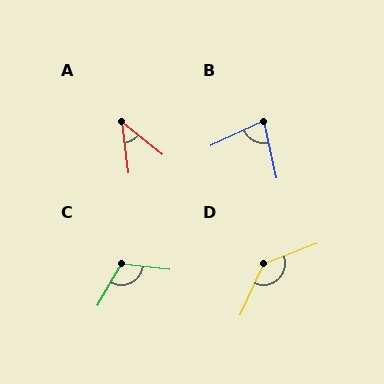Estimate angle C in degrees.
Approximately 114 degrees.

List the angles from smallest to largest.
A (44°), B (78°), C (114°), D (136°).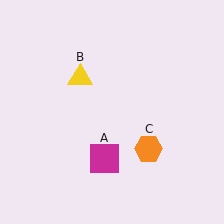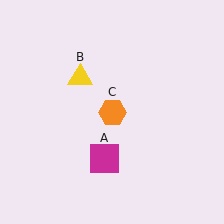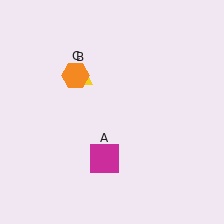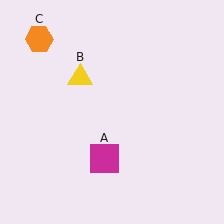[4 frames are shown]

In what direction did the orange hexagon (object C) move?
The orange hexagon (object C) moved up and to the left.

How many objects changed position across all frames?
1 object changed position: orange hexagon (object C).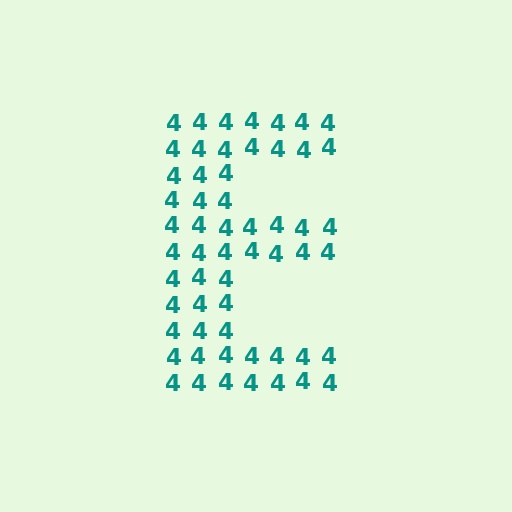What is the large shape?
The large shape is the letter E.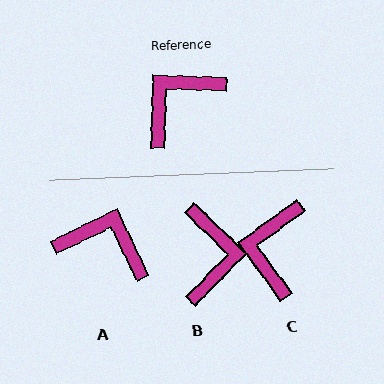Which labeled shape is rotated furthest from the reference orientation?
B, about 133 degrees away.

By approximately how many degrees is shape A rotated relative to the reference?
Approximately 63 degrees clockwise.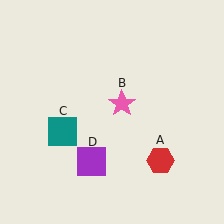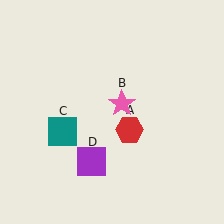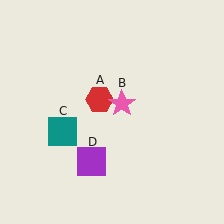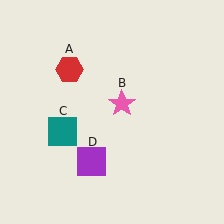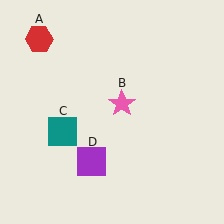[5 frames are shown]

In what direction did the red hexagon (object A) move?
The red hexagon (object A) moved up and to the left.